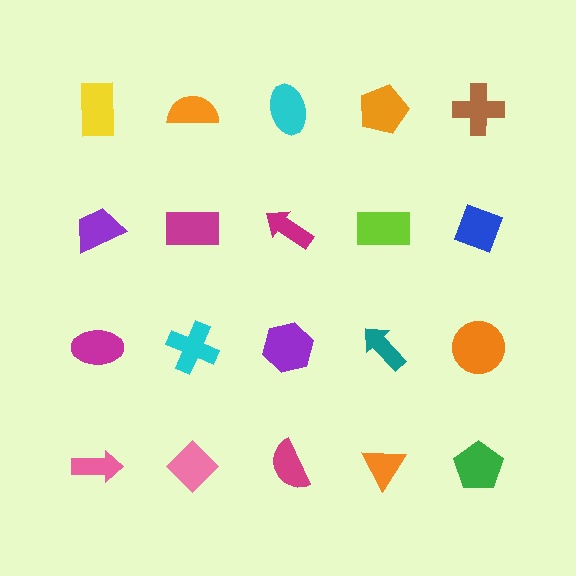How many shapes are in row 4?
5 shapes.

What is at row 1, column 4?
An orange pentagon.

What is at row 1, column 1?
A yellow rectangle.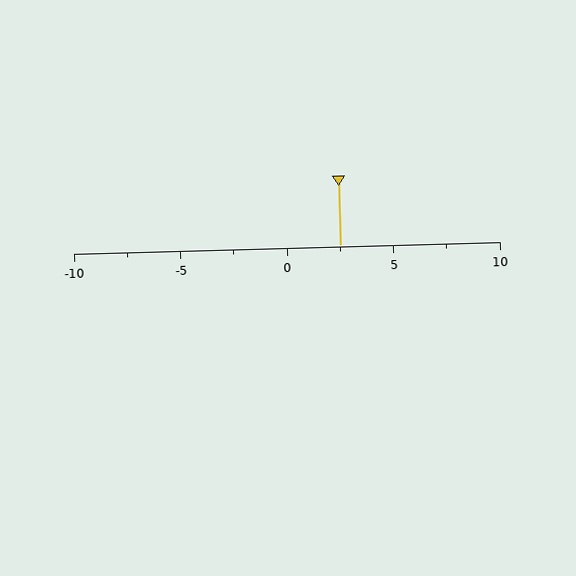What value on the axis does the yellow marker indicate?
The marker indicates approximately 2.5.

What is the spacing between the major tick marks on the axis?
The major ticks are spaced 5 apart.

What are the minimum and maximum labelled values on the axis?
The axis runs from -10 to 10.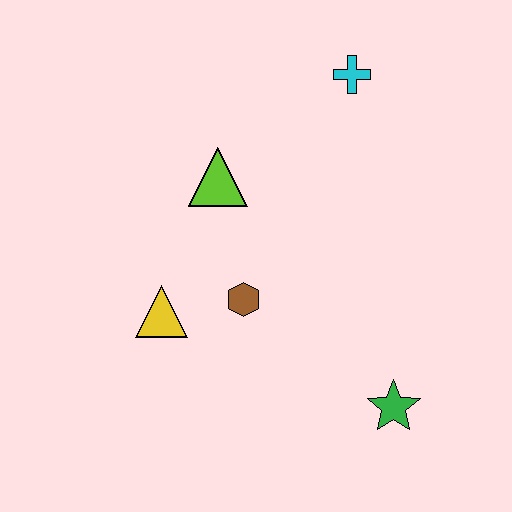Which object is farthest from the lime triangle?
The green star is farthest from the lime triangle.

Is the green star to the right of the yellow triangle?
Yes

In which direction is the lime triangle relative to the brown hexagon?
The lime triangle is above the brown hexagon.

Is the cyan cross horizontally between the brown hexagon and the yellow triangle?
No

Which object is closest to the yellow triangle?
The brown hexagon is closest to the yellow triangle.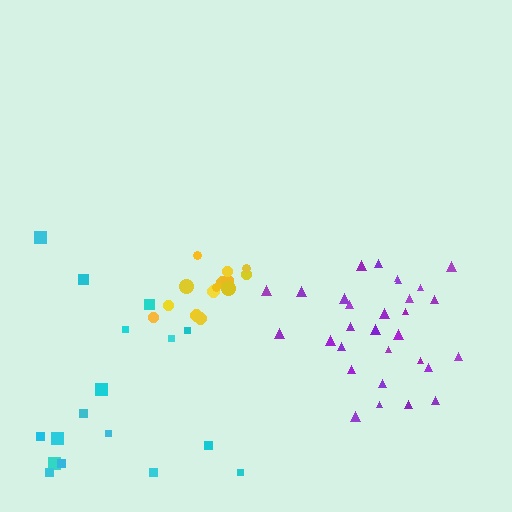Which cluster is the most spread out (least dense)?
Cyan.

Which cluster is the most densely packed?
Yellow.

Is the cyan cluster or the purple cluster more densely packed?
Purple.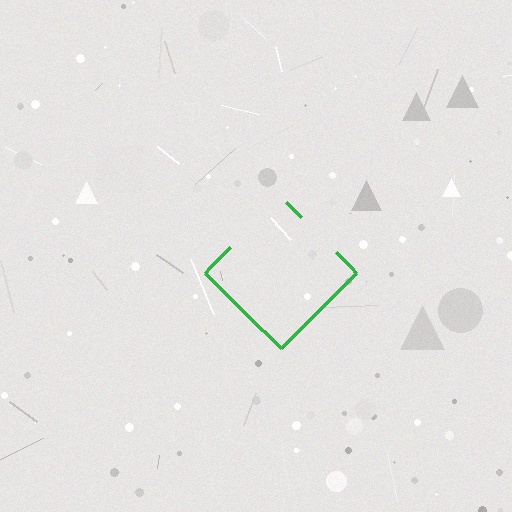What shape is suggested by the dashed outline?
The dashed outline suggests a diamond.